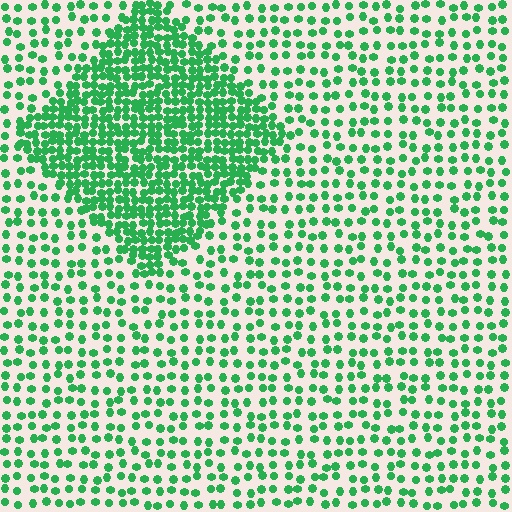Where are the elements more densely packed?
The elements are more densely packed inside the diamond boundary.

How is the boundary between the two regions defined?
The boundary is defined by a change in element density (approximately 2.5x ratio). All elements are the same color, size, and shape.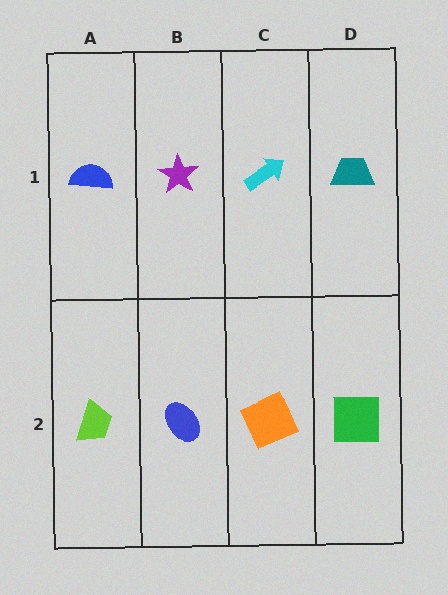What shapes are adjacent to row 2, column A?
A blue semicircle (row 1, column A), a blue ellipse (row 2, column B).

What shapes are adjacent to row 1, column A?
A lime trapezoid (row 2, column A), a purple star (row 1, column B).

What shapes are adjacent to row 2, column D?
A teal trapezoid (row 1, column D), an orange square (row 2, column C).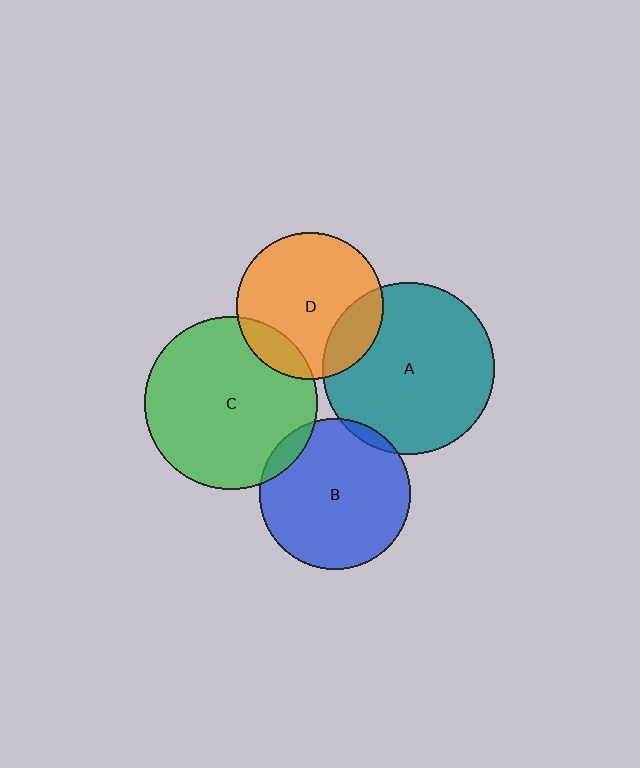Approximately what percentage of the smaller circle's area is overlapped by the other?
Approximately 20%.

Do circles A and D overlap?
Yes.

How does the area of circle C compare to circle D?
Approximately 1.4 times.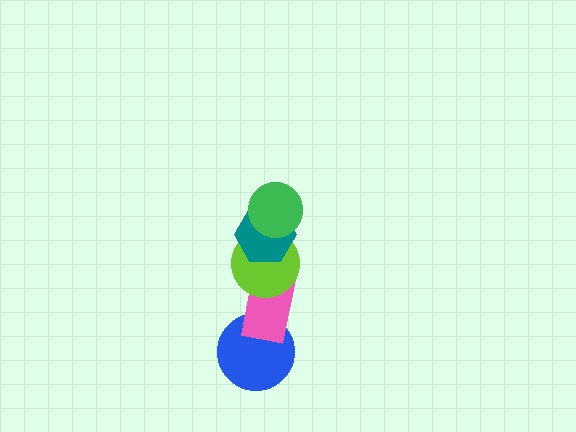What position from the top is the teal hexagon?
The teal hexagon is 2nd from the top.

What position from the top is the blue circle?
The blue circle is 5th from the top.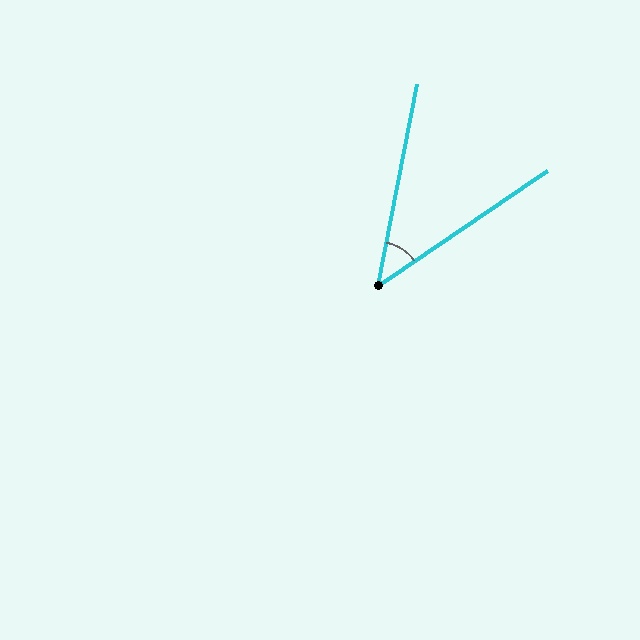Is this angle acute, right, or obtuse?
It is acute.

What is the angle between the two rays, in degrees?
Approximately 45 degrees.